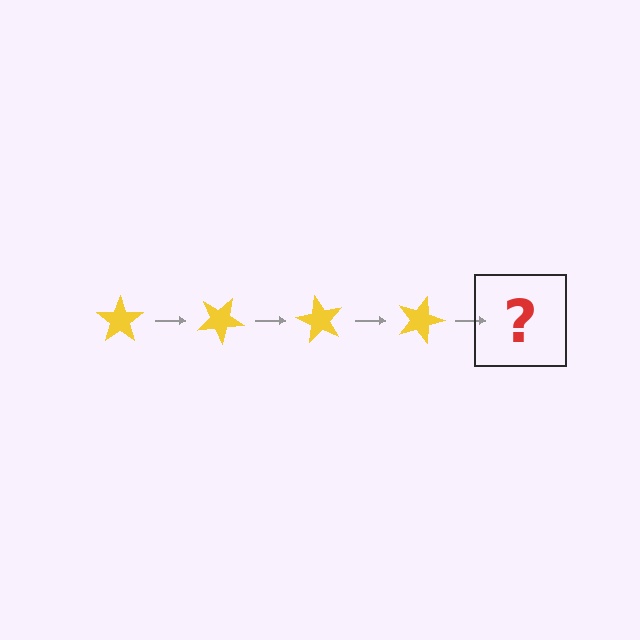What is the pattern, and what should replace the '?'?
The pattern is that the star rotates 30 degrees each step. The '?' should be a yellow star rotated 120 degrees.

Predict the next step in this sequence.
The next step is a yellow star rotated 120 degrees.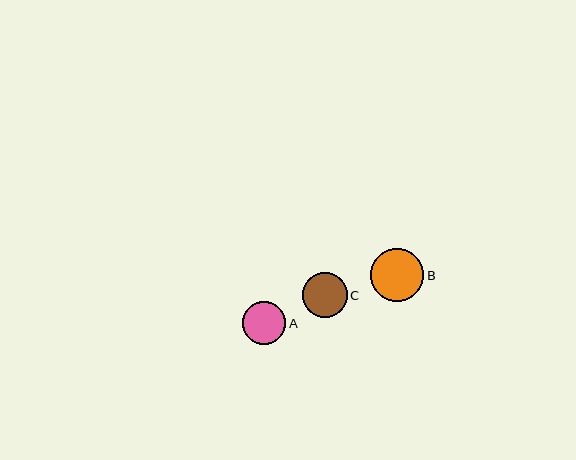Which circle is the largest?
Circle B is the largest with a size of approximately 53 pixels.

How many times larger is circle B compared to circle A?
Circle B is approximately 1.2 times the size of circle A.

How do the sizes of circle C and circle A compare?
Circle C and circle A are approximately the same size.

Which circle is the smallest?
Circle A is the smallest with a size of approximately 43 pixels.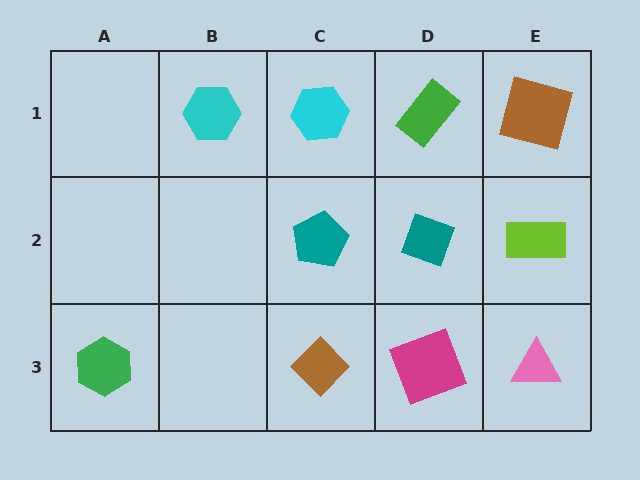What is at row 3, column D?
A magenta square.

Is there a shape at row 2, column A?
No, that cell is empty.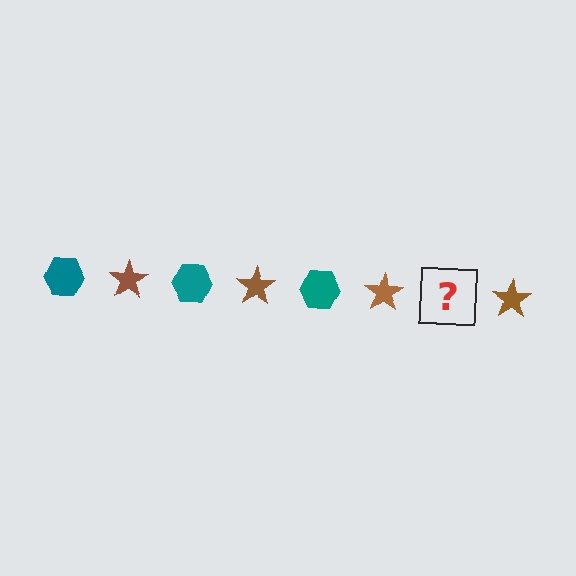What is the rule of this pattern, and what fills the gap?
The rule is that the pattern alternates between teal hexagon and brown star. The gap should be filled with a teal hexagon.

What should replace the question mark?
The question mark should be replaced with a teal hexagon.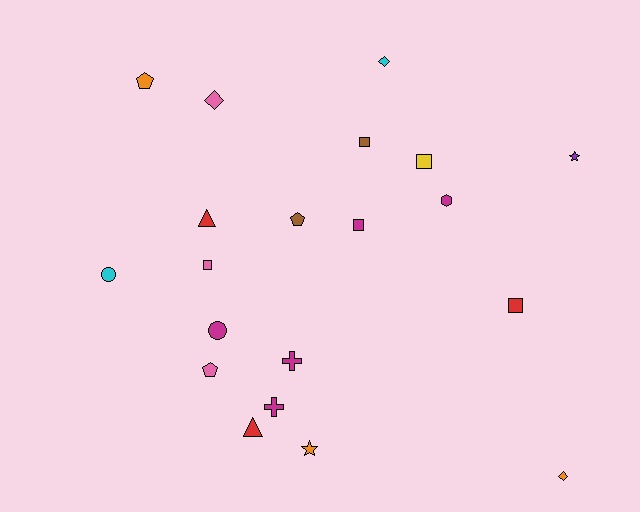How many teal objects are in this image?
There are no teal objects.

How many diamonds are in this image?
There are 3 diamonds.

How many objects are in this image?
There are 20 objects.